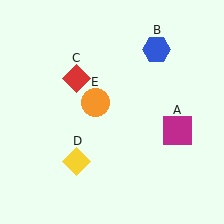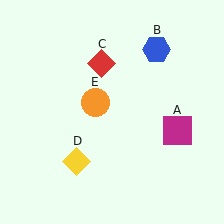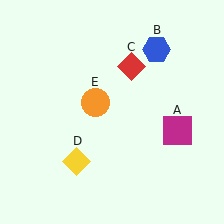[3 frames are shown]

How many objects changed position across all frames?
1 object changed position: red diamond (object C).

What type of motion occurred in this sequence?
The red diamond (object C) rotated clockwise around the center of the scene.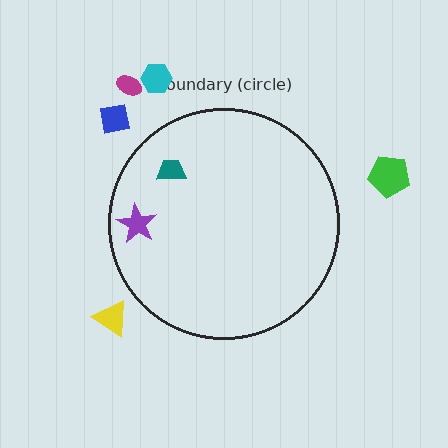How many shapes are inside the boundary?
2 inside, 5 outside.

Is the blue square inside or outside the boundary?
Outside.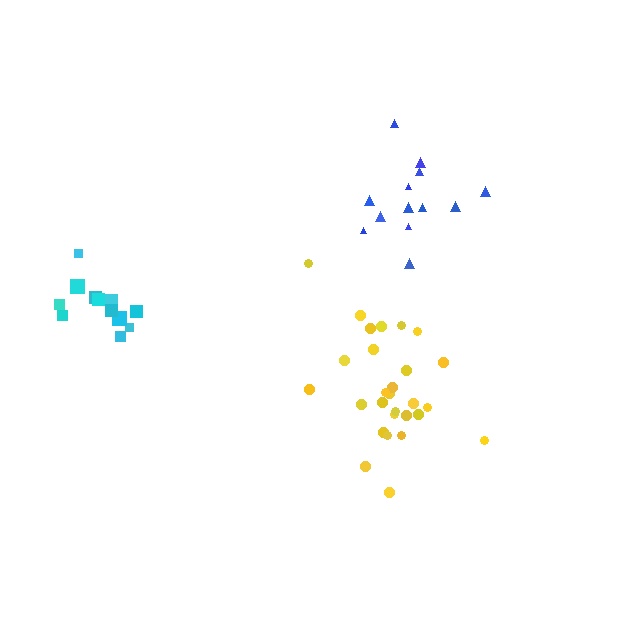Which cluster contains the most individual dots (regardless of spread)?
Yellow (28).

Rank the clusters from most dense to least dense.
cyan, blue, yellow.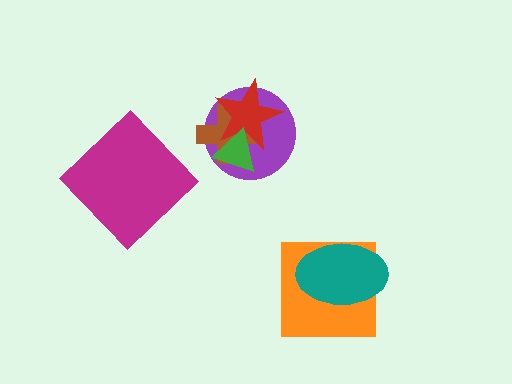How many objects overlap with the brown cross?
3 objects overlap with the brown cross.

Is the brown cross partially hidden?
Yes, it is partially covered by another shape.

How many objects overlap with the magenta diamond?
0 objects overlap with the magenta diamond.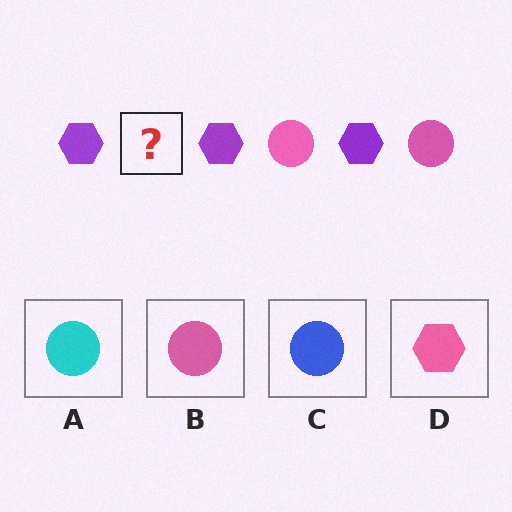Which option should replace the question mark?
Option B.